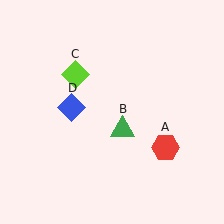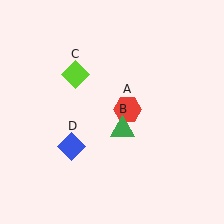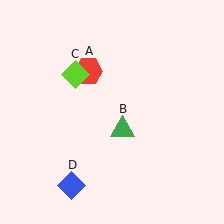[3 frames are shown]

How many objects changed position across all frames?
2 objects changed position: red hexagon (object A), blue diamond (object D).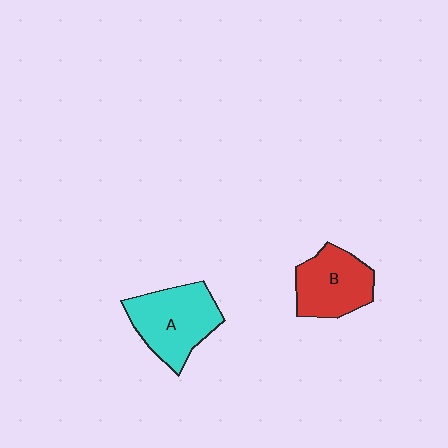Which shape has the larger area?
Shape A (cyan).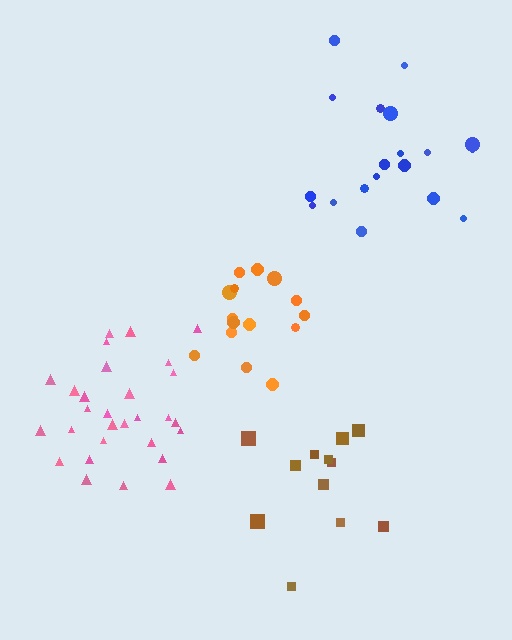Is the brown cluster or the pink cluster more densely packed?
Pink.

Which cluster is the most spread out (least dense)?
Blue.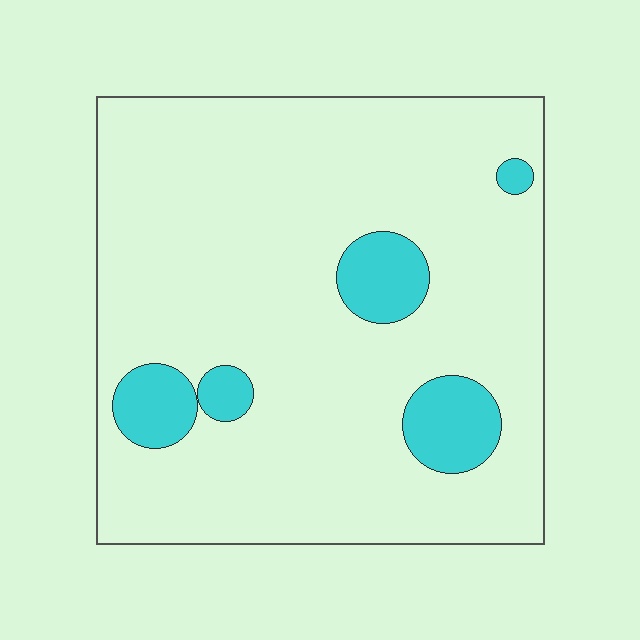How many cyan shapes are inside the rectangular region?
5.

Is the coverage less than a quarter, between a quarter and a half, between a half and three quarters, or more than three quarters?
Less than a quarter.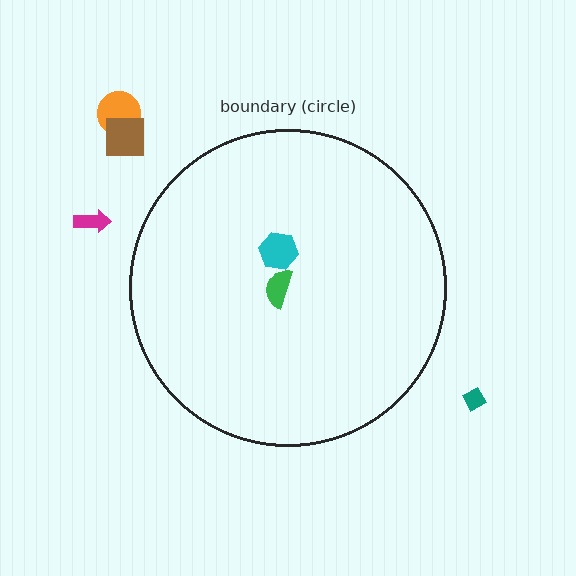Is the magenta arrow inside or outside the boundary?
Outside.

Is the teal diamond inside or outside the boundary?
Outside.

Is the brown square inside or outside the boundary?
Outside.